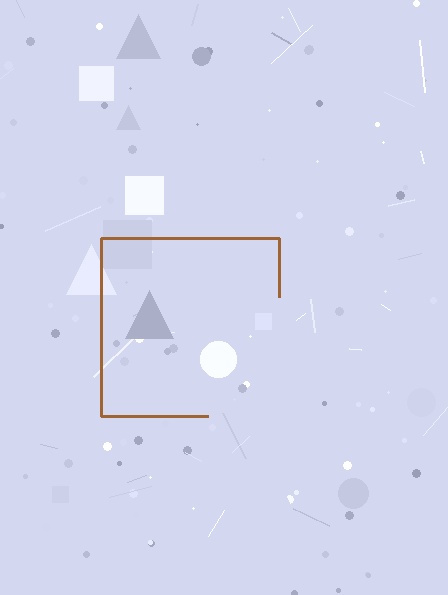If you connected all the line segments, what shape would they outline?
They would outline a square.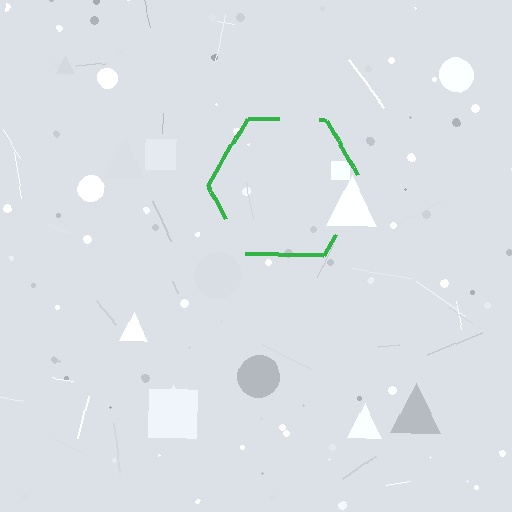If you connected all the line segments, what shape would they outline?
They would outline a hexagon.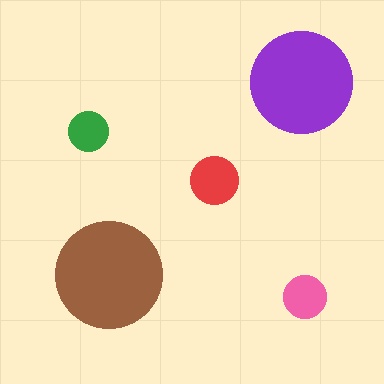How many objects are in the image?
There are 5 objects in the image.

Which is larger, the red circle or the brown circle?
The brown one.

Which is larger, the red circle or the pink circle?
The red one.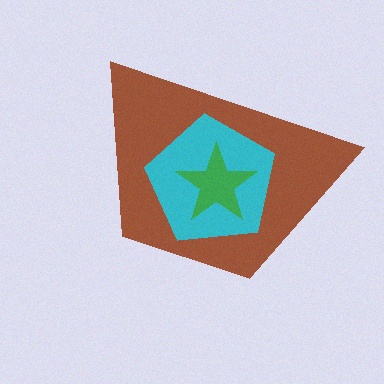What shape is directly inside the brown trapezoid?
The cyan pentagon.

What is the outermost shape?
The brown trapezoid.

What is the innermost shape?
The green star.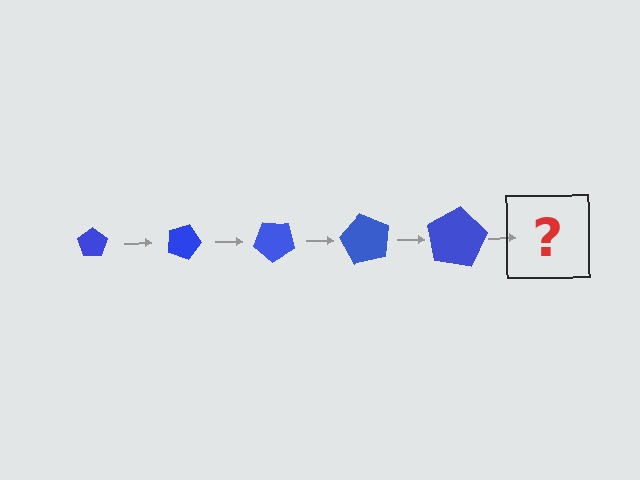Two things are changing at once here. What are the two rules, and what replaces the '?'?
The two rules are that the pentagon grows larger each step and it rotates 20 degrees each step. The '?' should be a pentagon, larger than the previous one and rotated 100 degrees from the start.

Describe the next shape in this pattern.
It should be a pentagon, larger than the previous one and rotated 100 degrees from the start.